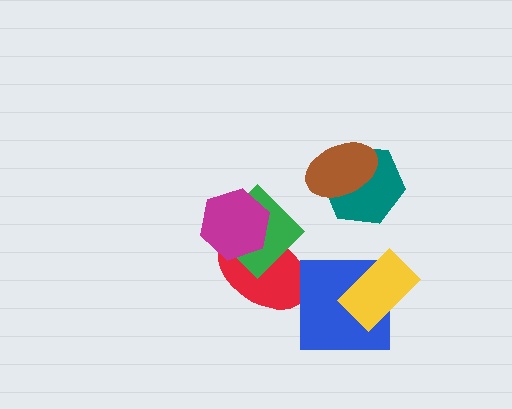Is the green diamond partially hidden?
Yes, it is partially covered by another shape.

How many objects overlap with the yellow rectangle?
1 object overlaps with the yellow rectangle.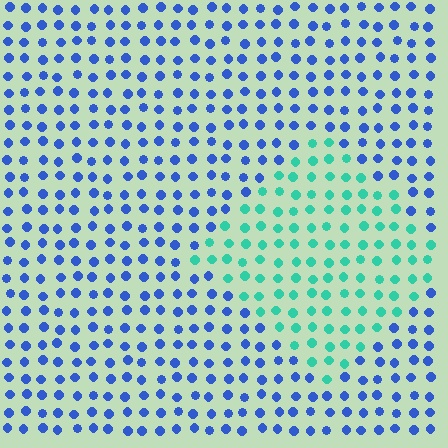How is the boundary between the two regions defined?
The boundary is defined purely by a slight shift in hue (about 60 degrees). Spacing, size, and orientation are identical on both sides.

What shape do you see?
I see a diamond.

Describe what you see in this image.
The image is filled with small blue elements in a uniform arrangement. A diamond-shaped region is visible where the elements are tinted to a slightly different hue, forming a subtle color boundary.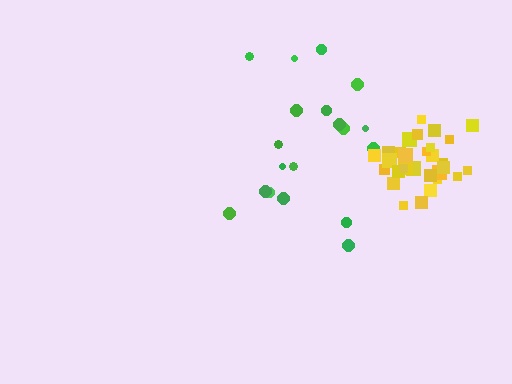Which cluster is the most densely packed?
Yellow.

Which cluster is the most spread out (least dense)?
Green.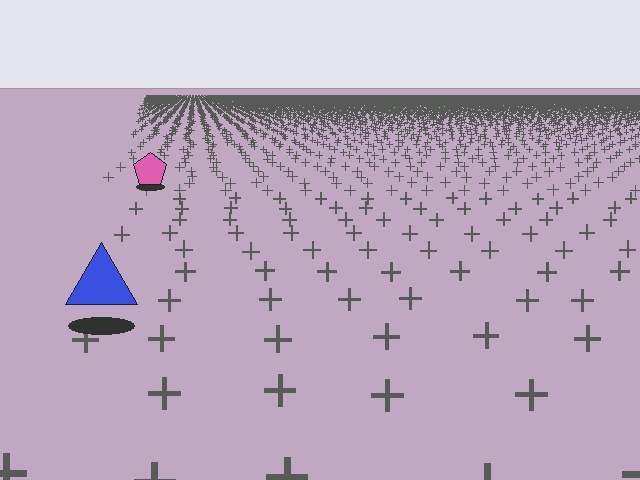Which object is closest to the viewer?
The blue triangle is closest. The texture marks near it are larger and more spread out.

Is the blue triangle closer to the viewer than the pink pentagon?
Yes. The blue triangle is closer — you can tell from the texture gradient: the ground texture is coarser near it.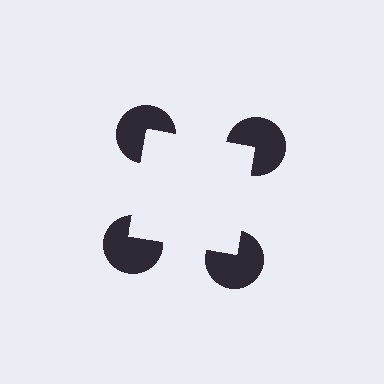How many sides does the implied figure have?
4 sides.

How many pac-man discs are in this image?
There are 4 — one at each vertex of the illusory square.